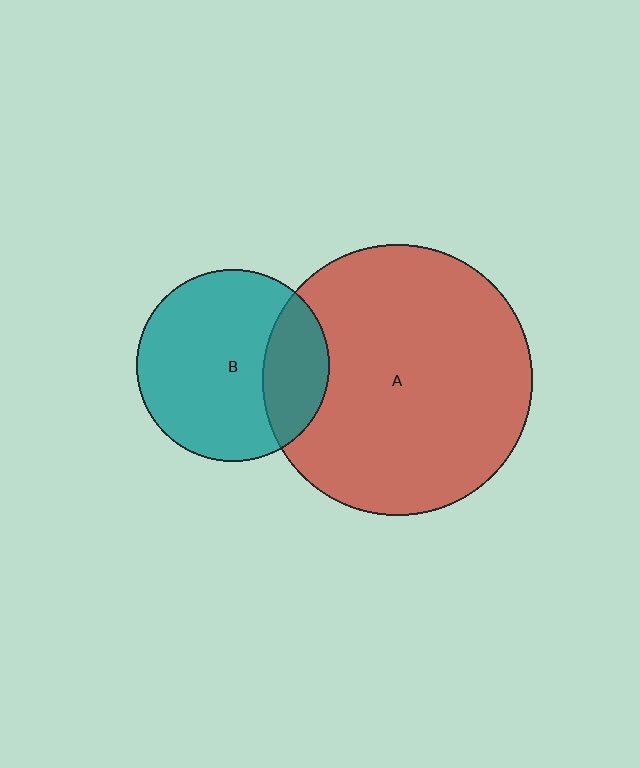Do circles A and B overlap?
Yes.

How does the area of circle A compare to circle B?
Approximately 2.0 times.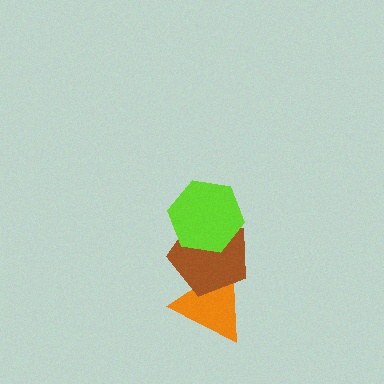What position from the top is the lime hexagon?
The lime hexagon is 1st from the top.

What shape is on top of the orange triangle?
The brown pentagon is on top of the orange triangle.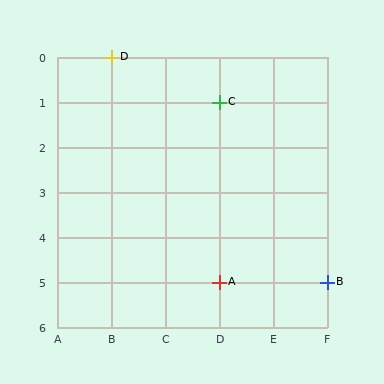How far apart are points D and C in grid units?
Points D and C are 2 columns and 1 row apart (about 2.2 grid units diagonally).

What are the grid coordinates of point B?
Point B is at grid coordinates (F, 5).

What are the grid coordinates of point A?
Point A is at grid coordinates (D, 5).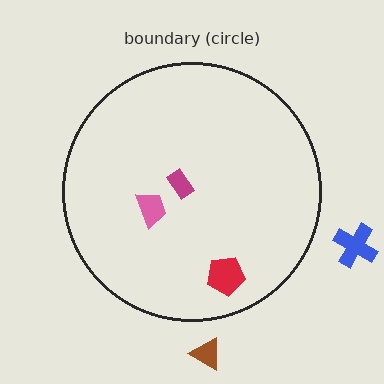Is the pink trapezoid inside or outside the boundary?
Inside.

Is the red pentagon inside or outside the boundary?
Inside.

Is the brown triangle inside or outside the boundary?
Outside.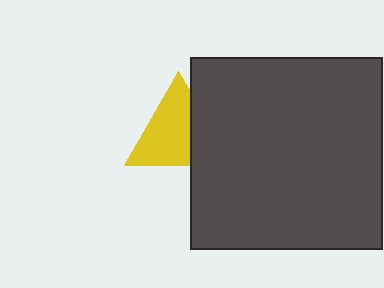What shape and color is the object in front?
The object in front is a dark gray square.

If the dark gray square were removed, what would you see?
You would see the complete yellow triangle.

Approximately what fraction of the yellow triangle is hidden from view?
Roughly 32% of the yellow triangle is hidden behind the dark gray square.